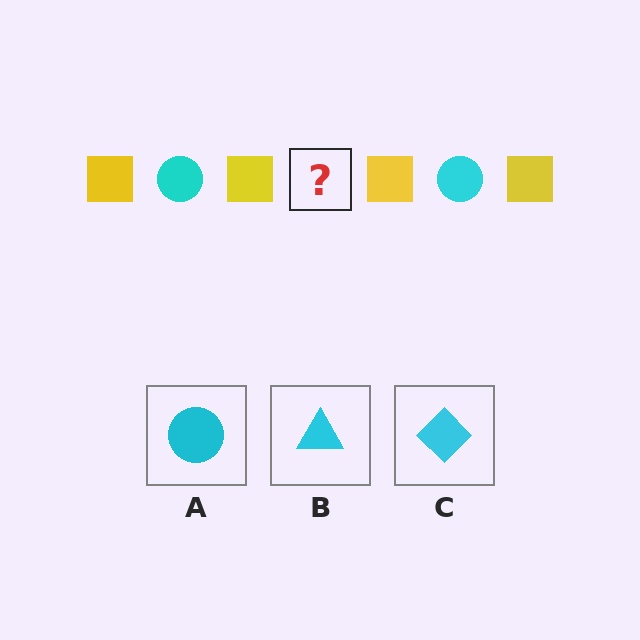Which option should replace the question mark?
Option A.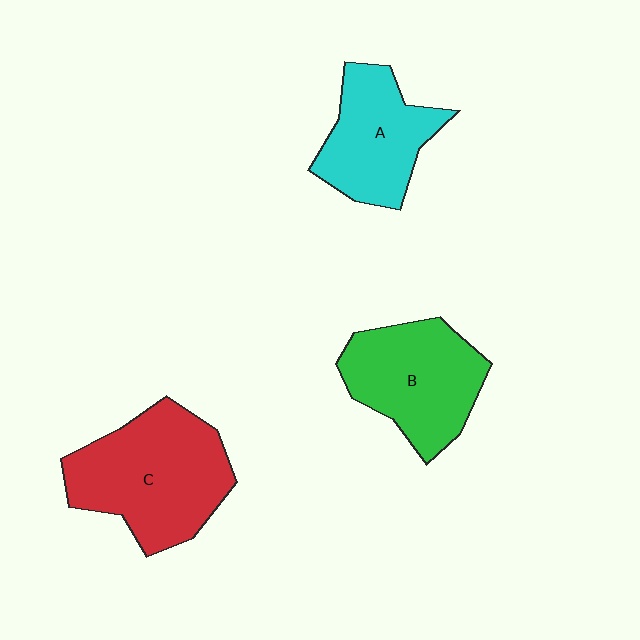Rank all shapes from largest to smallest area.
From largest to smallest: C (red), B (green), A (cyan).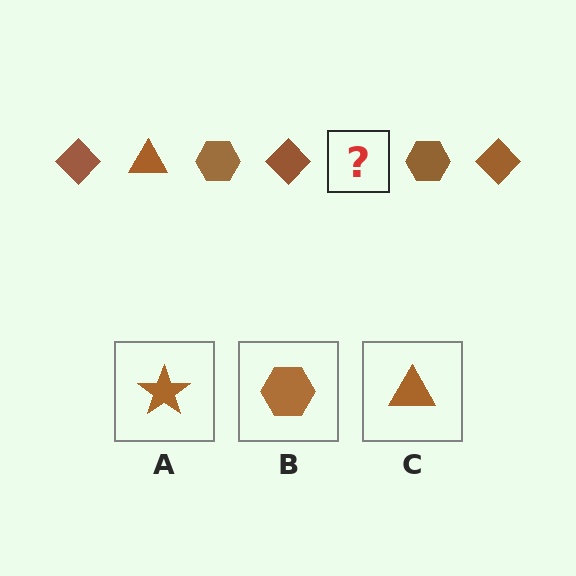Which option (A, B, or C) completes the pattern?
C.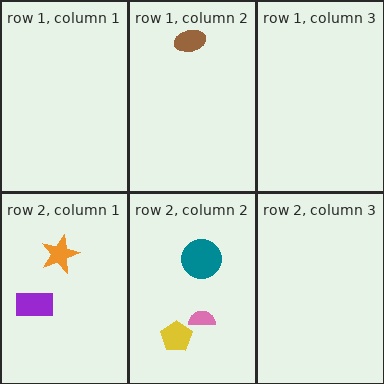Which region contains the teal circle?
The row 2, column 2 region.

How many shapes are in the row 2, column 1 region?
2.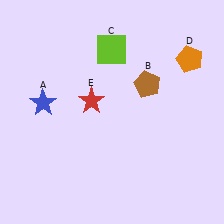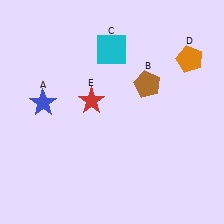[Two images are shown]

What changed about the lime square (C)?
In Image 1, C is lime. In Image 2, it changed to cyan.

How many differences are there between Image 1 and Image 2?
There is 1 difference between the two images.